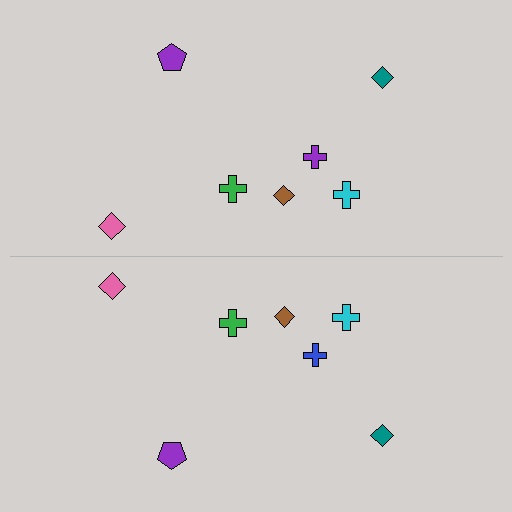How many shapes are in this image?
There are 14 shapes in this image.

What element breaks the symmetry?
The blue cross on the bottom side breaks the symmetry — its mirror counterpart is purple.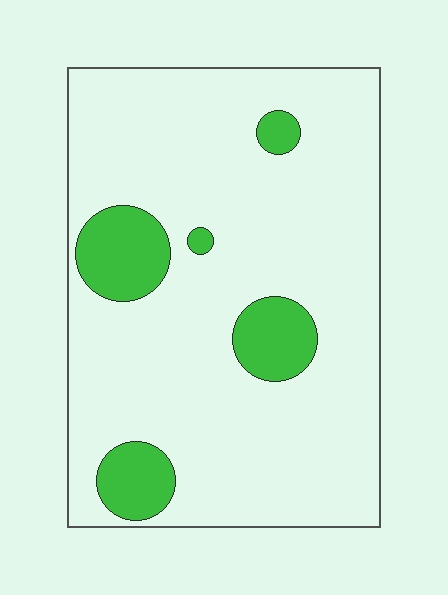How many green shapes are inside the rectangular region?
5.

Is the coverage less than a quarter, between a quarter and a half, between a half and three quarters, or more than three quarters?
Less than a quarter.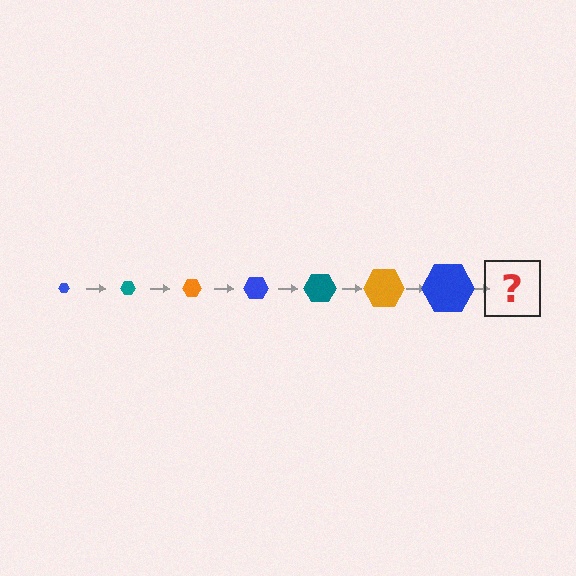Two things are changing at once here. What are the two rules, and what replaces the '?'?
The two rules are that the hexagon grows larger each step and the color cycles through blue, teal, and orange. The '?' should be a teal hexagon, larger than the previous one.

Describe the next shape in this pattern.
It should be a teal hexagon, larger than the previous one.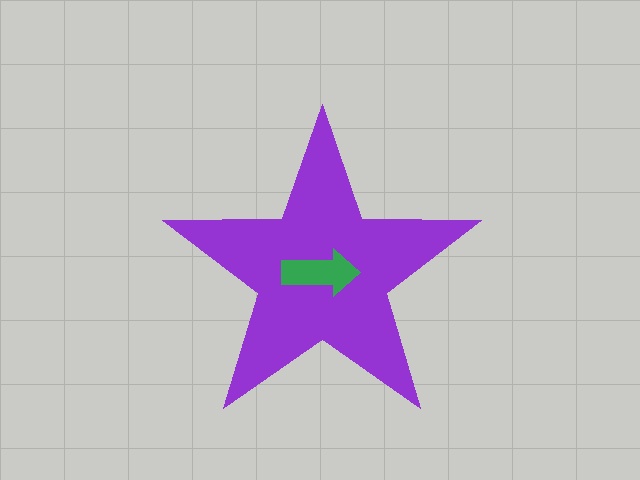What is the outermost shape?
The purple star.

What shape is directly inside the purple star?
The green arrow.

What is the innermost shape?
The green arrow.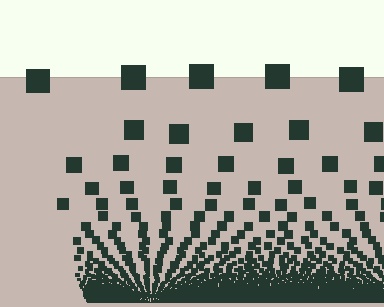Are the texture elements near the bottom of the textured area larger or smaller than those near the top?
Smaller. The gradient is inverted — elements near the bottom are smaller and denser.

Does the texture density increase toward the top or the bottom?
Density increases toward the bottom.